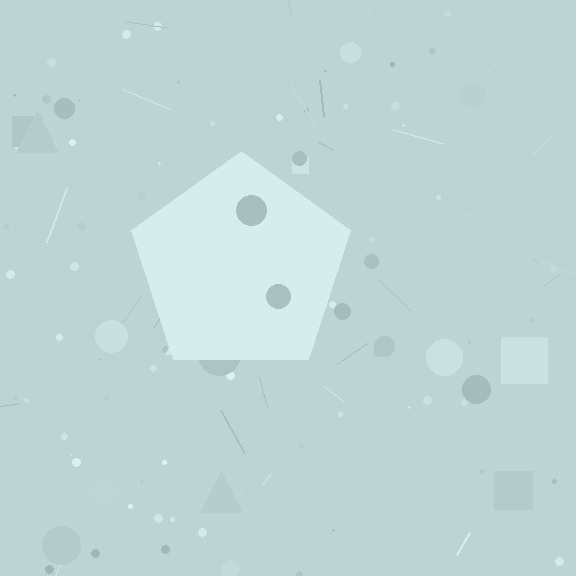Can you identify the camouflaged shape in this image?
The camouflaged shape is a pentagon.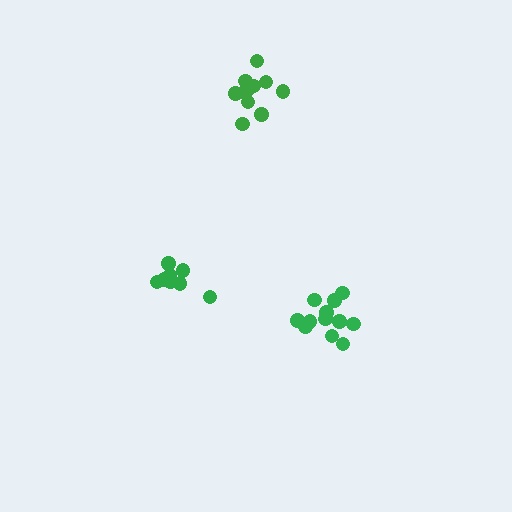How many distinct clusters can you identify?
There are 3 distinct clusters.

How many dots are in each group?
Group 1: 12 dots, Group 2: 8 dots, Group 3: 12 dots (32 total).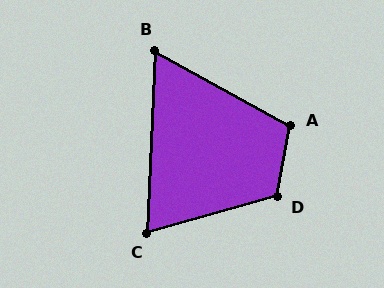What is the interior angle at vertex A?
Approximately 108 degrees (obtuse).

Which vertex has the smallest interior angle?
B, at approximately 64 degrees.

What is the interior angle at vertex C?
Approximately 72 degrees (acute).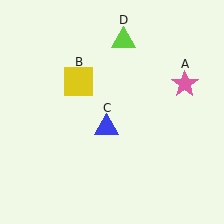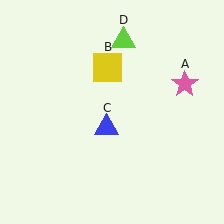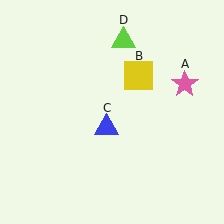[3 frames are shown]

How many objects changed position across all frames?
1 object changed position: yellow square (object B).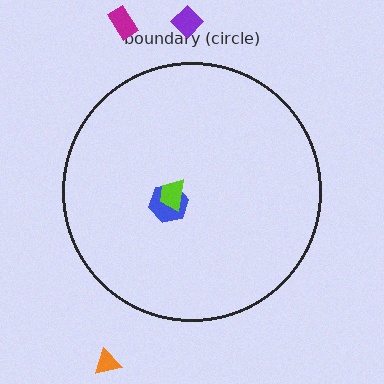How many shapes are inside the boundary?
2 inside, 3 outside.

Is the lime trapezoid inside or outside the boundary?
Inside.